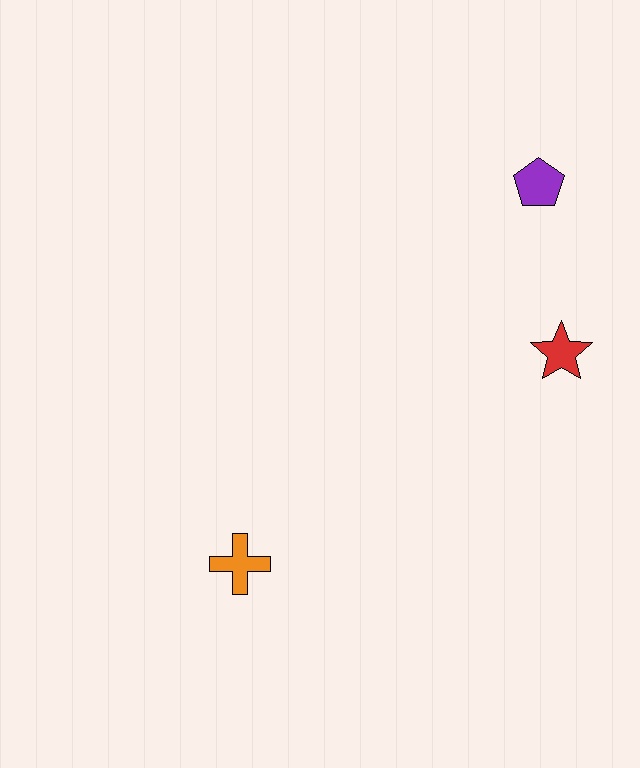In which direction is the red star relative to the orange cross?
The red star is to the right of the orange cross.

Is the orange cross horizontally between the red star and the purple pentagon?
No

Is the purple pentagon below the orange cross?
No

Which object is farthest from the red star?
The orange cross is farthest from the red star.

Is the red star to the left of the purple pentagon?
No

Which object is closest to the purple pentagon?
The red star is closest to the purple pentagon.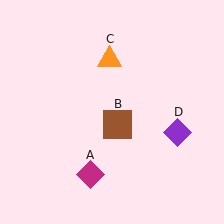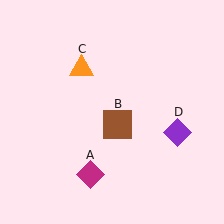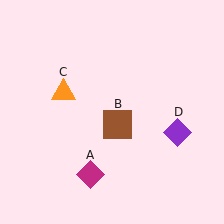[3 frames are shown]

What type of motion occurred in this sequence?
The orange triangle (object C) rotated counterclockwise around the center of the scene.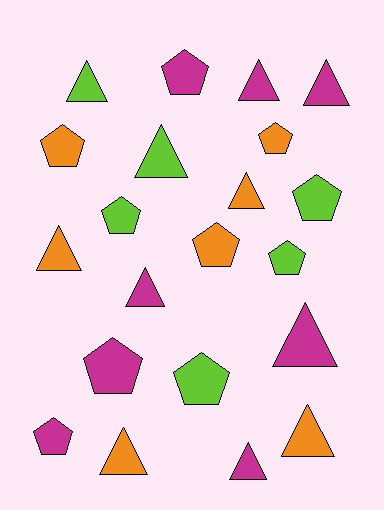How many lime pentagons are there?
There are 4 lime pentagons.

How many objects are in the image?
There are 21 objects.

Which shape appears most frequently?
Triangle, with 11 objects.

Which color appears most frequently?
Magenta, with 8 objects.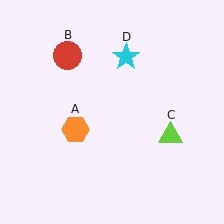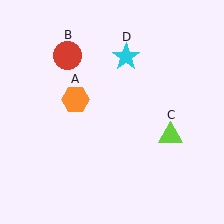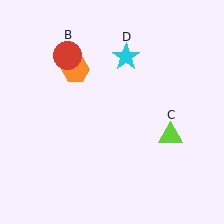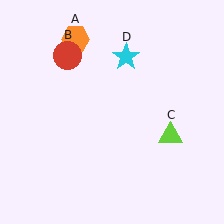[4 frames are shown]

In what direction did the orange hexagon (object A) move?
The orange hexagon (object A) moved up.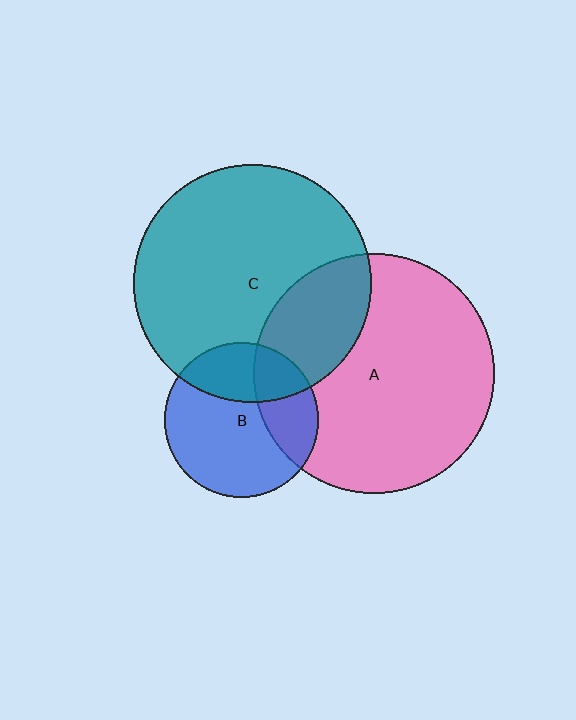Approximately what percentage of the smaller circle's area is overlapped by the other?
Approximately 30%.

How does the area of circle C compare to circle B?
Approximately 2.4 times.